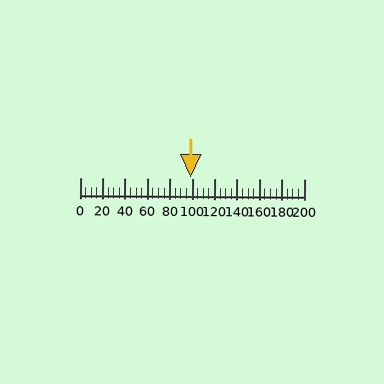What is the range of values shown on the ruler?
The ruler shows values from 0 to 200.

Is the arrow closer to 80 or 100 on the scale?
The arrow is closer to 100.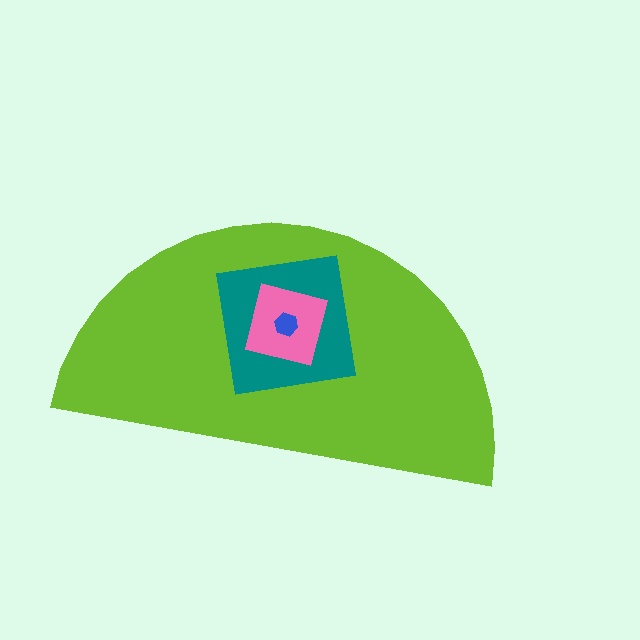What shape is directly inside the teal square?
The pink square.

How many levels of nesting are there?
4.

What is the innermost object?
The blue hexagon.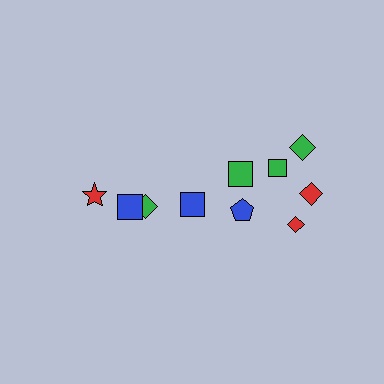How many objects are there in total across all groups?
There are 10 objects.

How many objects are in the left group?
There are 4 objects.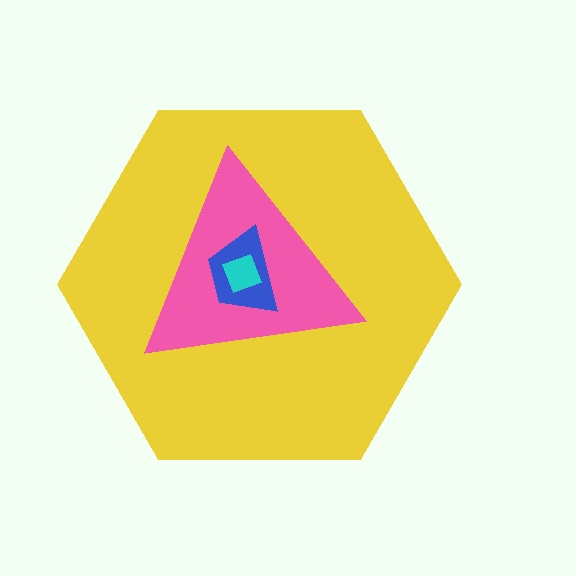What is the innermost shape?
The cyan diamond.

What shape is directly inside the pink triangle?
The blue trapezoid.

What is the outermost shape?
The yellow hexagon.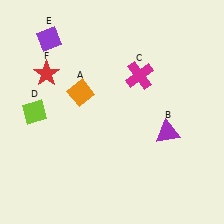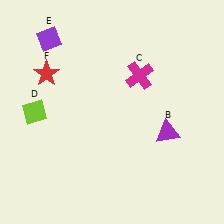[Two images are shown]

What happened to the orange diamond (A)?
The orange diamond (A) was removed in Image 2. It was in the top-left area of Image 1.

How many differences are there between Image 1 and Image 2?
There is 1 difference between the two images.